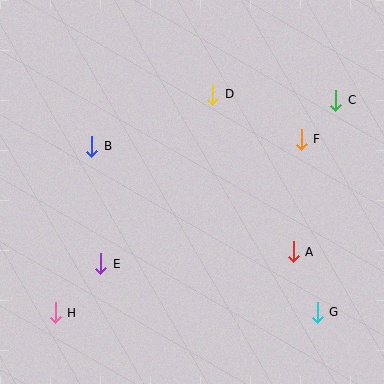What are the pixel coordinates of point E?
Point E is at (101, 264).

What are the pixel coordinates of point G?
Point G is at (317, 312).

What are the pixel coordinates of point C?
Point C is at (336, 100).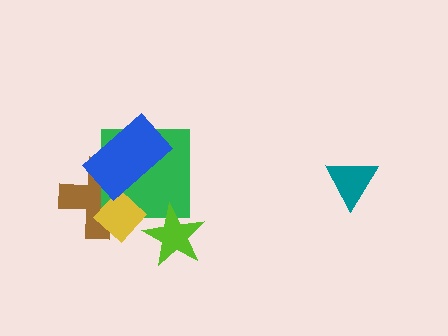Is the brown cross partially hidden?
Yes, it is partially covered by another shape.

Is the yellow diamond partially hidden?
Yes, it is partially covered by another shape.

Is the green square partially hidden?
Yes, it is partially covered by another shape.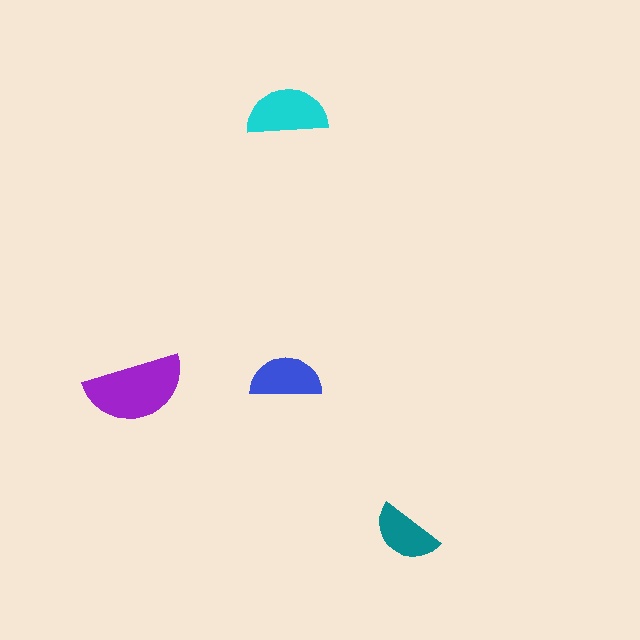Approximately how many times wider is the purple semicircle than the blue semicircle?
About 1.5 times wider.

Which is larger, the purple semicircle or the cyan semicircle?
The purple one.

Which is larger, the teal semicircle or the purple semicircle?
The purple one.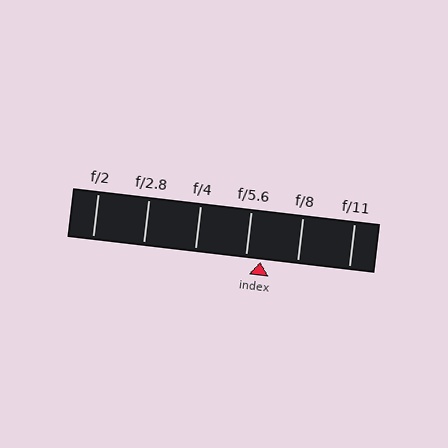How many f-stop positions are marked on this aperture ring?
There are 6 f-stop positions marked.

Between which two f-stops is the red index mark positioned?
The index mark is between f/5.6 and f/8.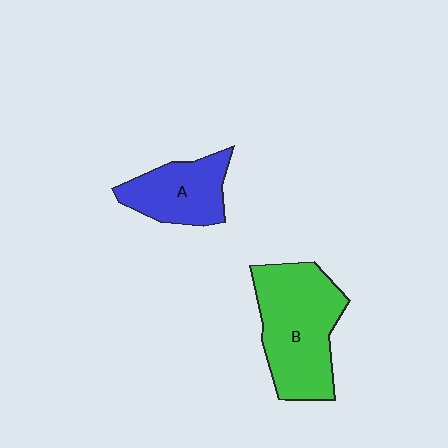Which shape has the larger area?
Shape B (green).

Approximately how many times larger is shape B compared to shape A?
Approximately 1.7 times.